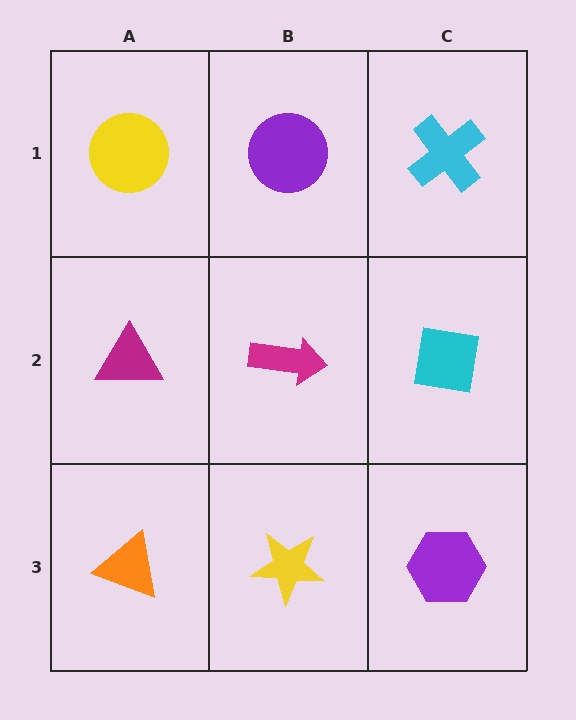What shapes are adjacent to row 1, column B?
A magenta arrow (row 2, column B), a yellow circle (row 1, column A), a cyan cross (row 1, column C).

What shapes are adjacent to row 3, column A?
A magenta triangle (row 2, column A), a yellow star (row 3, column B).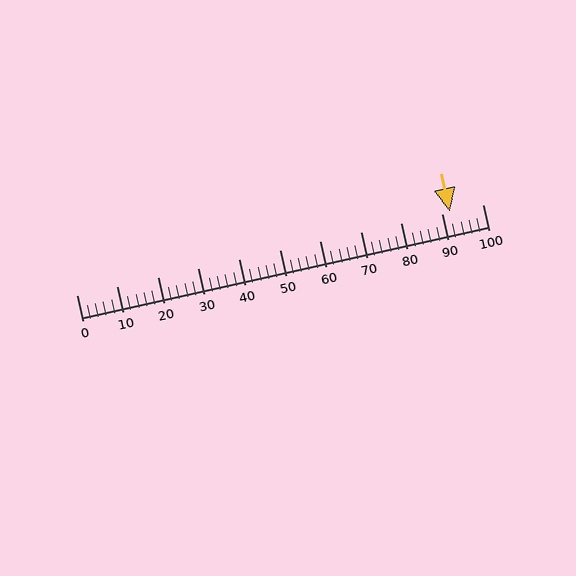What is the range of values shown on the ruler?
The ruler shows values from 0 to 100.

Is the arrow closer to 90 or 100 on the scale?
The arrow is closer to 90.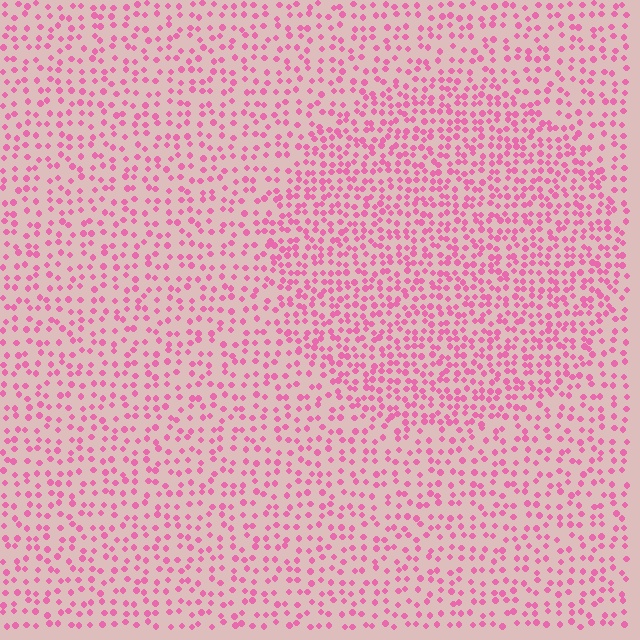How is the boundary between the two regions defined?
The boundary is defined by a change in element density (approximately 1.7x ratio). All elements are the same color, size, and shape.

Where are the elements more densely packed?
The elements are more densely packed inside the circle boundary.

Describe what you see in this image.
The image contains small pink elements arranged at two different densities. A circle-shaped region is visible where the elements are more densely packed than the surrounding area.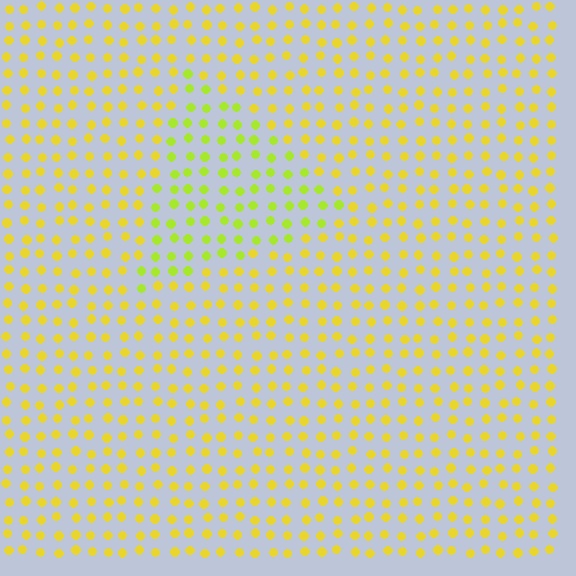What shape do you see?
I see a triangle.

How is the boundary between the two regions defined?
The boundary is defined purely by a slight shift in hue (about 28 degrees). Spacing, size, and orientation are identical on both sides.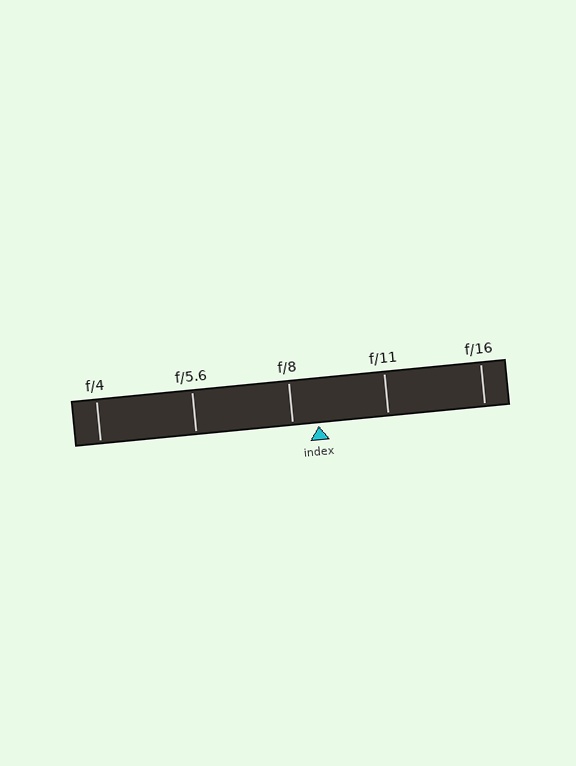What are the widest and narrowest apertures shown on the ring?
The widest aperture shown is f/4 and the narrowest is f/16.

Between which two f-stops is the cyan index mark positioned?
The index mark is between f/8 and f/11.